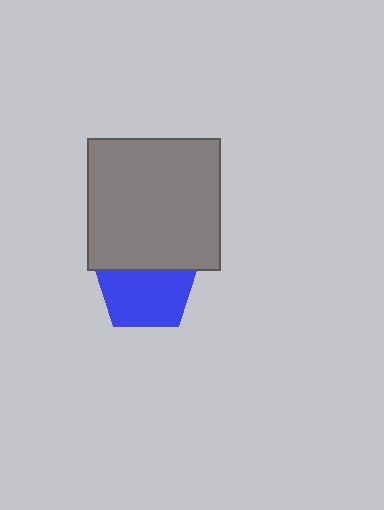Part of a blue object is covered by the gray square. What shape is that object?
It is a pentagon.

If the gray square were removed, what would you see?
You would see the complete blue pentagon.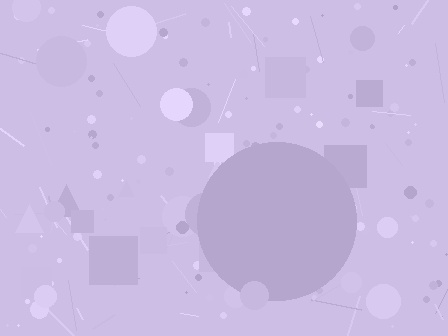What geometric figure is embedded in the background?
A circle is embedded in the background.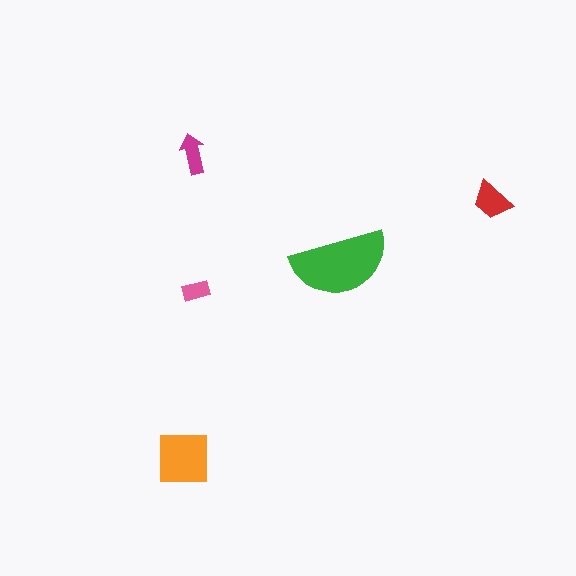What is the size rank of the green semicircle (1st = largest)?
1st.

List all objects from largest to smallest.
The green semicircle, the orange square, the red trapezoid, the magenta arrow, the pink rectangle.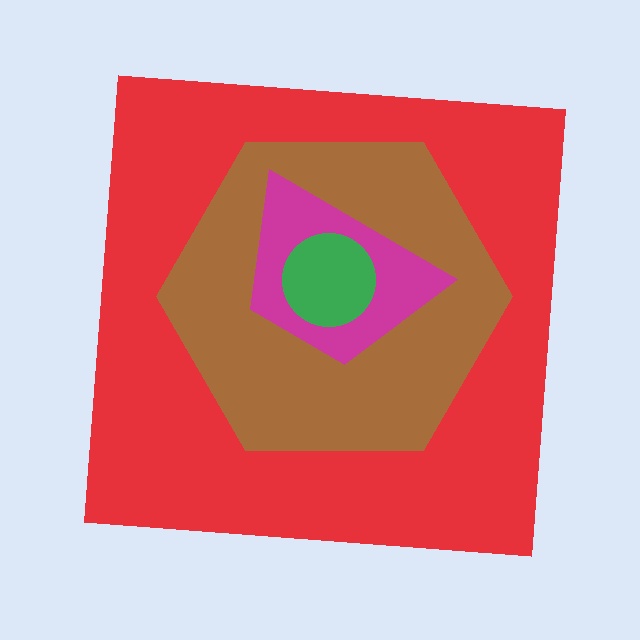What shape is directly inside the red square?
The brown hexagon.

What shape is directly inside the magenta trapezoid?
The green circle.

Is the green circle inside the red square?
Yes.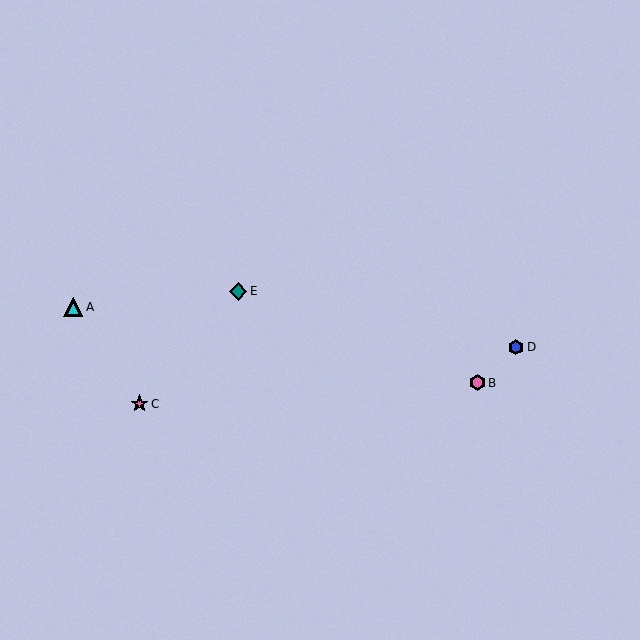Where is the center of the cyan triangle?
The center of the cyan triangle is at (73, 307).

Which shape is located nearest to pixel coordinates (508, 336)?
The blue hexagon (labeled D) at (516, 347) is nearest to that location.